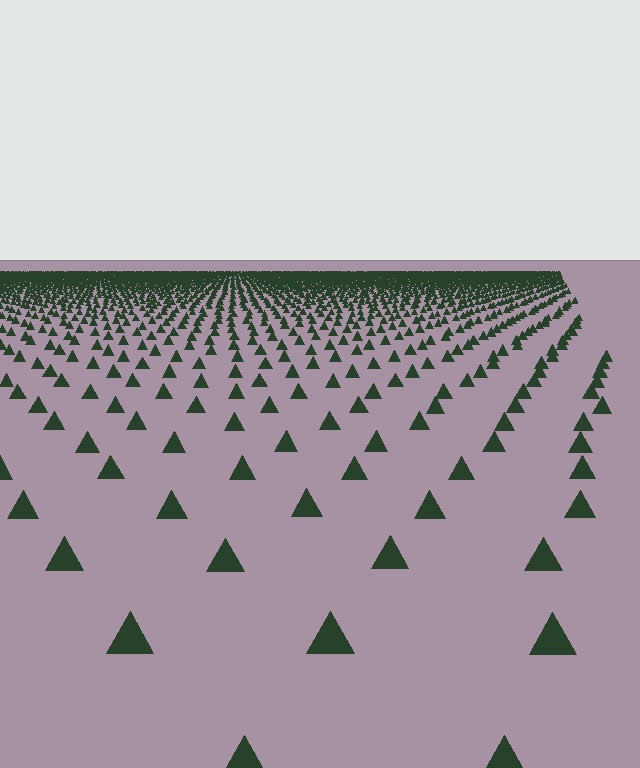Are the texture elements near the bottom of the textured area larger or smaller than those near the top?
Larger. Near the bottom, elements are closer to the viewer and appear at a bigger on-screen size.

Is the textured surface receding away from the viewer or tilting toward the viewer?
The surface is receding away from the viewer. Texture elements get smaller and denser toward the top.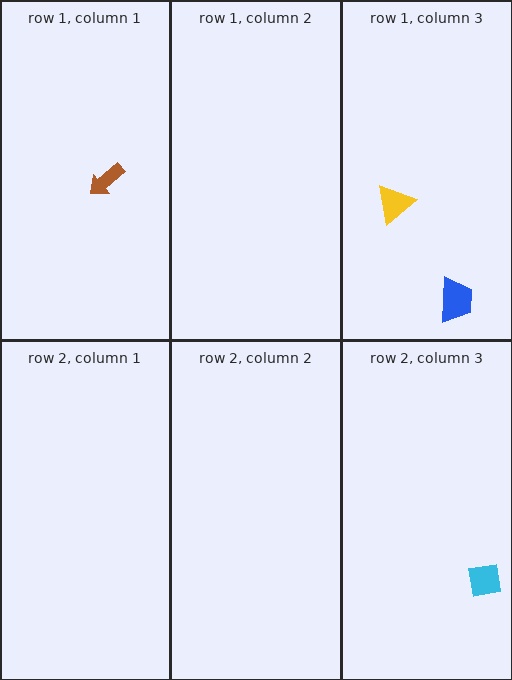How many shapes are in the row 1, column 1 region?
1.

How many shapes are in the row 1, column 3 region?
2.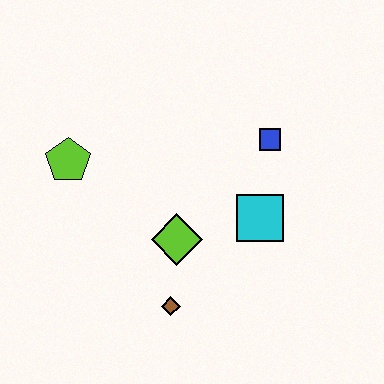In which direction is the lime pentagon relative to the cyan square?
The lime pentagon is to the left of the cyan square.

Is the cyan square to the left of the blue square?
Yes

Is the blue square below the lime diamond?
No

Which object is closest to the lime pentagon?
The lime diamond is closest to the lime pentagon.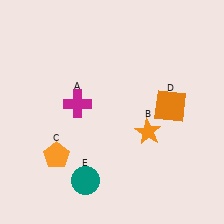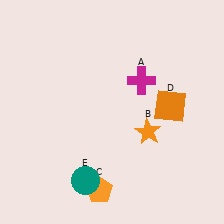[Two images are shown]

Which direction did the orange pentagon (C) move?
The orange pentagon (C) moved right.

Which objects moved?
The objects that moved are: the magenta cross (A), the orange pentagon (C).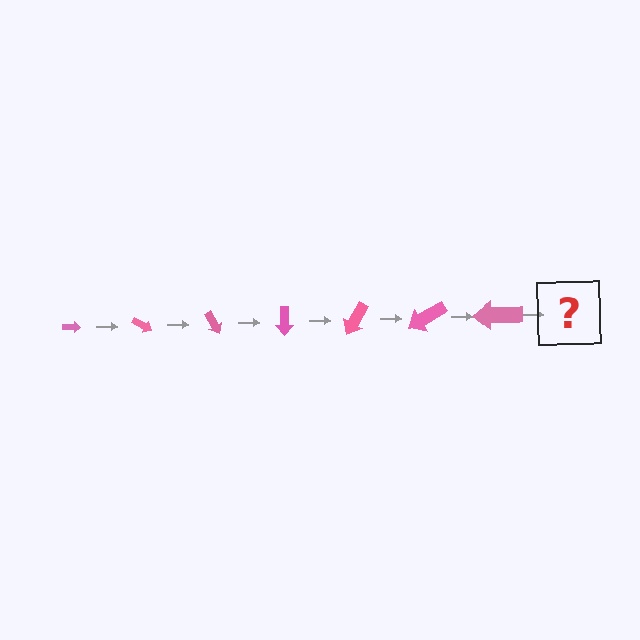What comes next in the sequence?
The next element should be an arrow, larger than the previous one and rotated 210 degrees from the start.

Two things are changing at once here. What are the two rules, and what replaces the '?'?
The two rules are that the arrow grows larger each step and it rotates 30 degrees each step. The '?' should be an arrow, larger than the previous one and rotated 210 degrees from the start.